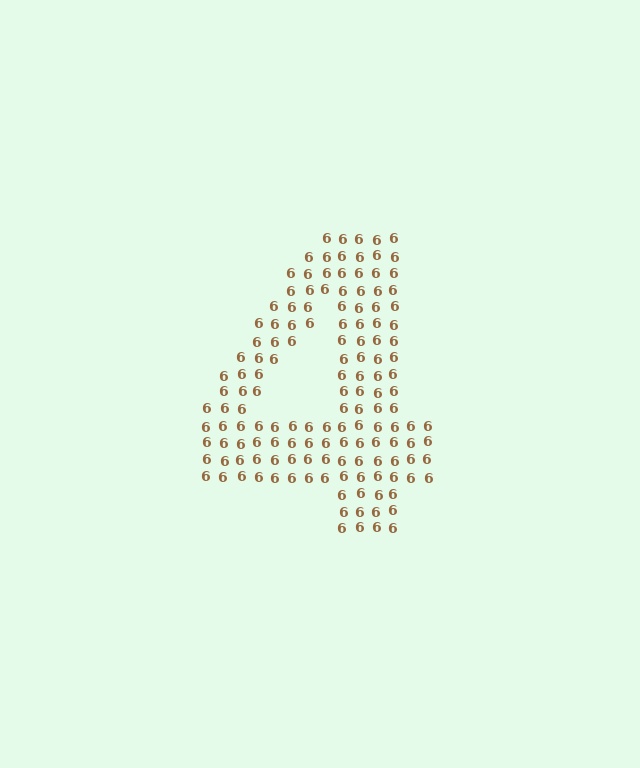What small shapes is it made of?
It is made of small digit 6's.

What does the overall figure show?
The overall figure shows the digit 4.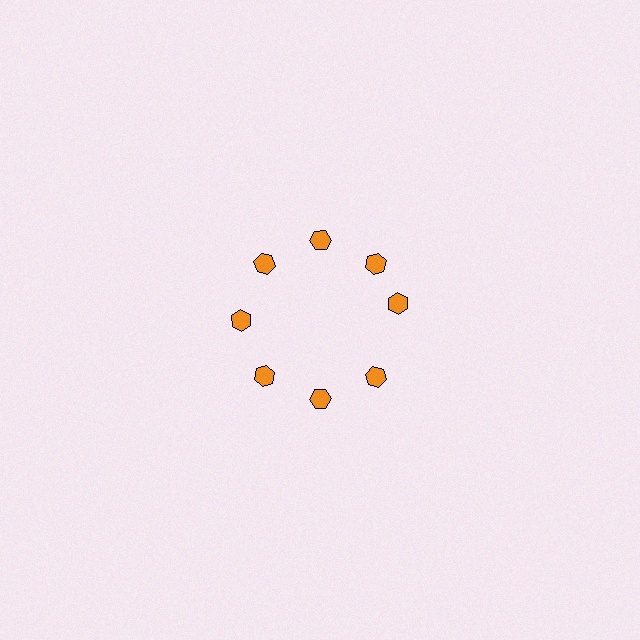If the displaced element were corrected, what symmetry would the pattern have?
It would have 8-fold rotational symmetry — the pattern would map onto itself every 45 degrees.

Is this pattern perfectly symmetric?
No. The 8 orange hexagons are arranged in a ring, but one element near the 3 o'clock position is rotated out of alignment along the ring, breaking the 8-fold rotational symmetry.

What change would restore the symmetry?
The symmetry would be restored by rotating it back into even spacing with its neighbors so that all 8 hexagons sit at equal angles and equal distance from the center.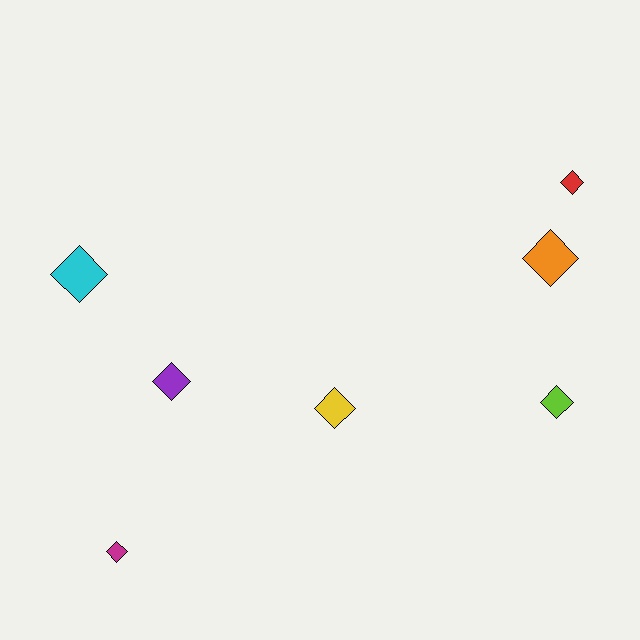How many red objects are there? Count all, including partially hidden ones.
There is 1 red object.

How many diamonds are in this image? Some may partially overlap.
There are 7 diamonds.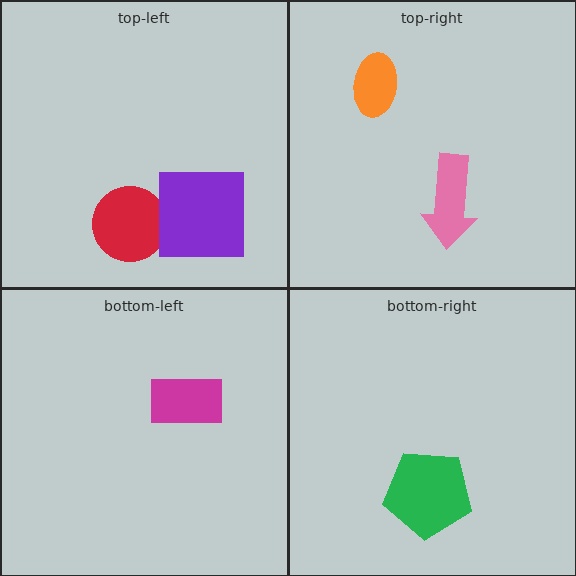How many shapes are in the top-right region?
2.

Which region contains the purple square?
The top-left region.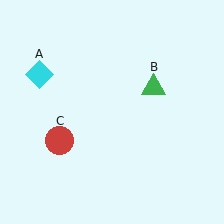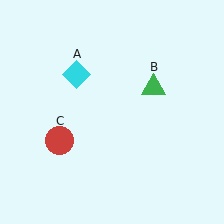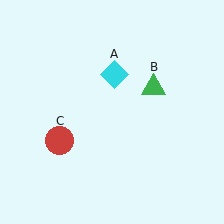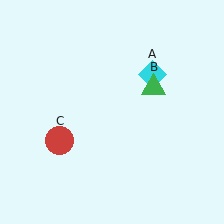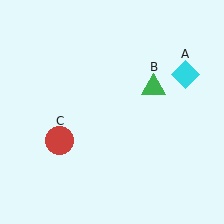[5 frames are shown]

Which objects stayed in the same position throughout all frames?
Green triangle (object B) and red circle (object C) remained stationary.